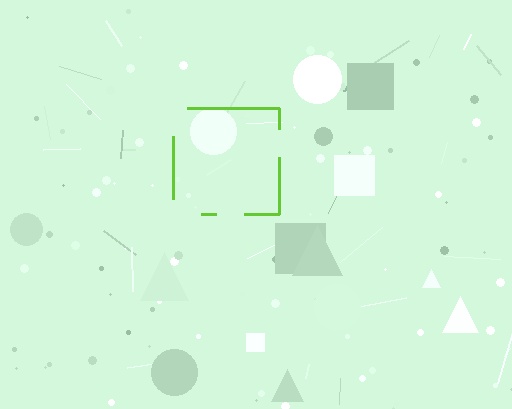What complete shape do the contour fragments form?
The contour fragments form a square.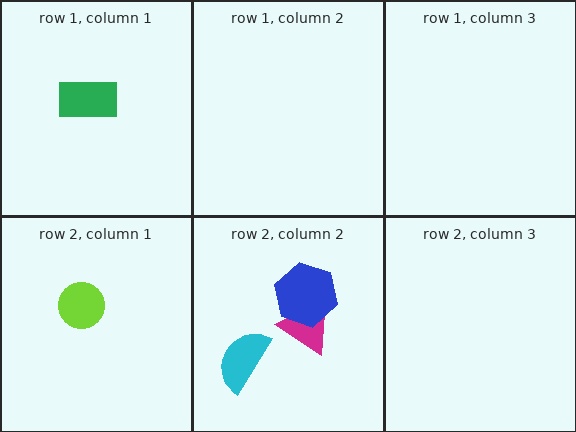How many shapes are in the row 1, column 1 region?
1.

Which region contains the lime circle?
The row 2, column 1 region.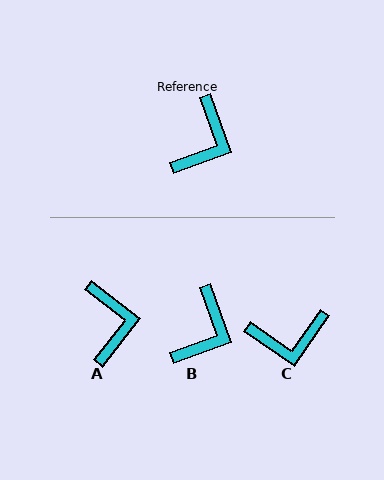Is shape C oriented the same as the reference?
No, it is off by about 55 degrees.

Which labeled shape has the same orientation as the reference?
B.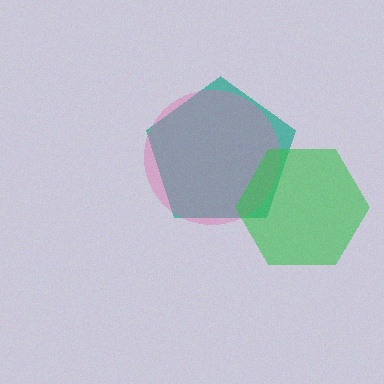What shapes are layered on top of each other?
The layered shapes are: a teal pentagon, a pink circle, a green hexagon.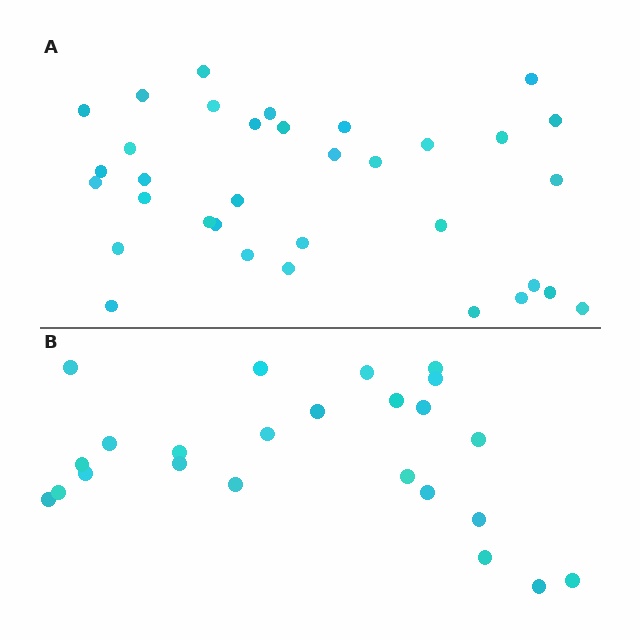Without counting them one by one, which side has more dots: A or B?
Region A (the top region) has more dots.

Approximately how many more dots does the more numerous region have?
Region A has roughly 10 or so more dots than region B.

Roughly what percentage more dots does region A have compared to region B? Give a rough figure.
About 40% more.